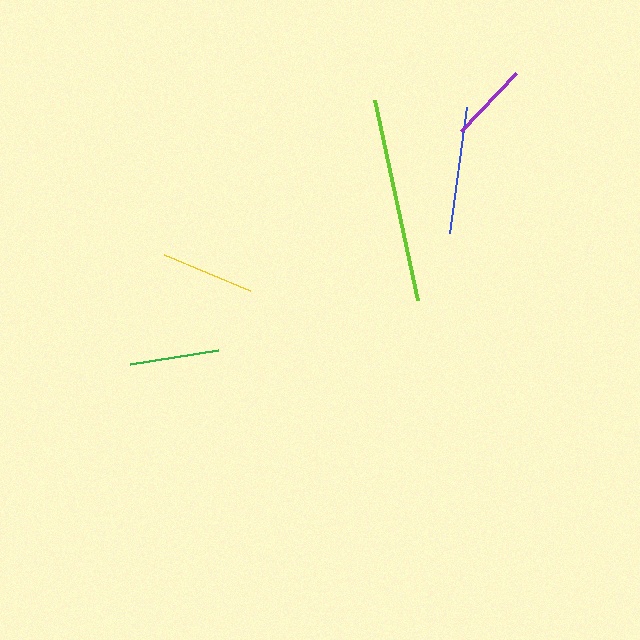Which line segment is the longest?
The lime line is the longest at approximately 204 pixels.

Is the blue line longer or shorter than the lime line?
The lime line is longer than the blue line.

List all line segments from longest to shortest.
From longest to shortest: lime, blue, yellow, green, purple.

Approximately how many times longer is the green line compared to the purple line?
The green line is approximately 1.1 times the length of the purple line.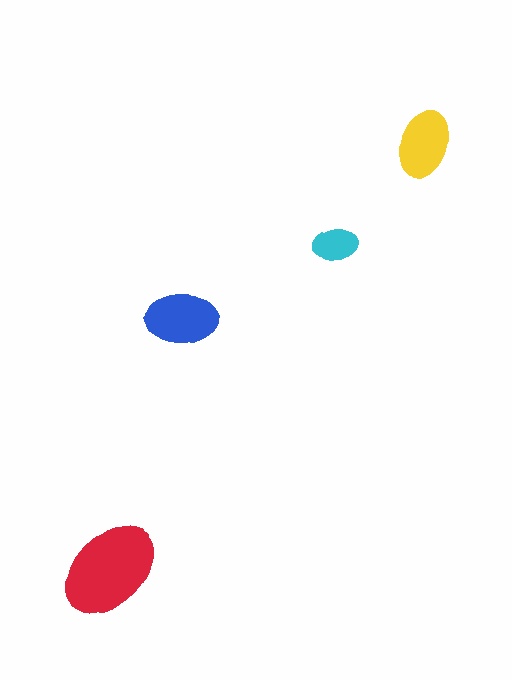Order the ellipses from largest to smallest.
the red one, the blue one, the yellow one, the cyan one.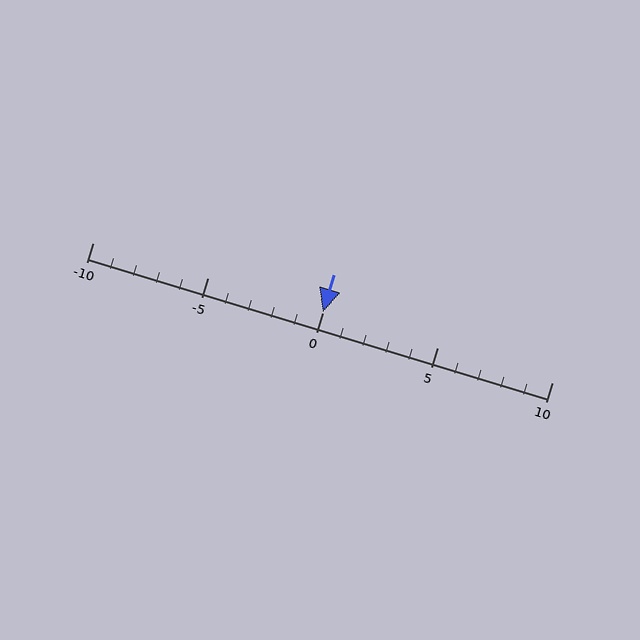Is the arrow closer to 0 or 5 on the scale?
The arrow is closer to 0.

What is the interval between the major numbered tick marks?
The major tick marks are spaced 5 units apart.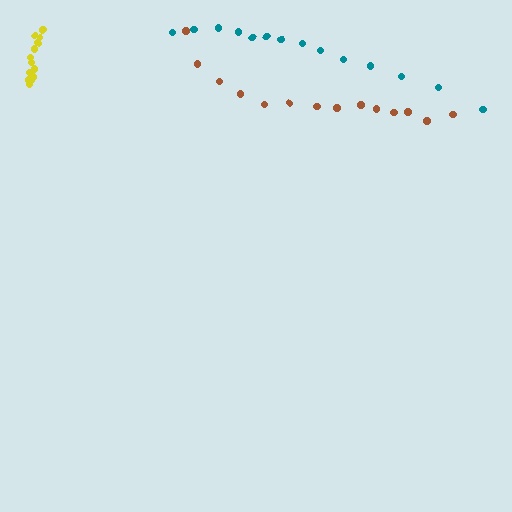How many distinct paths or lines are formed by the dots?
There are 3 distinct paths.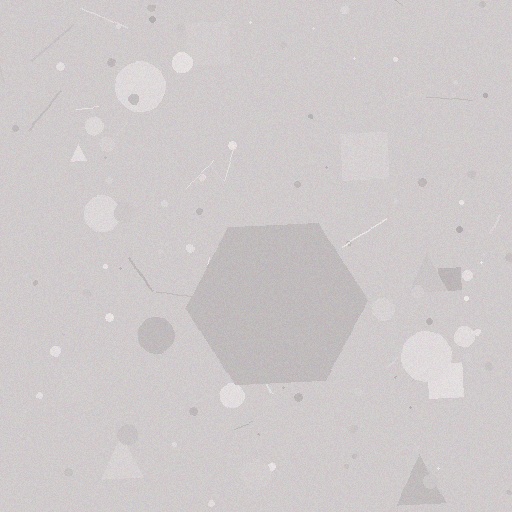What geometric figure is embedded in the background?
A hexagon is embedded in the background.